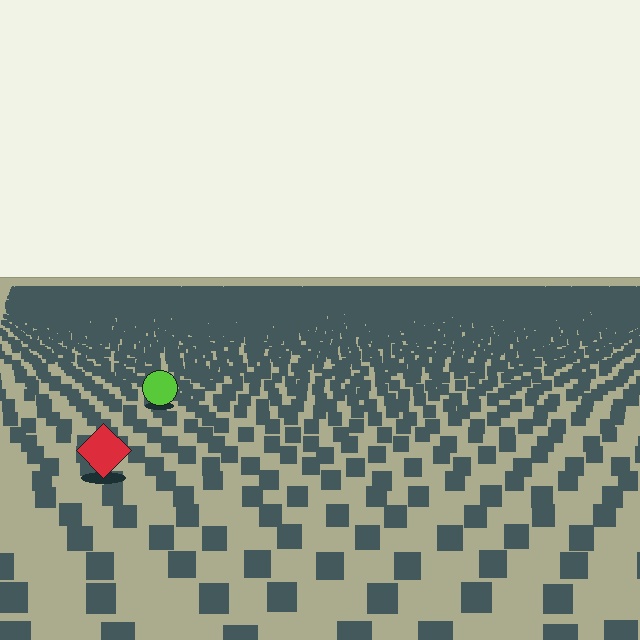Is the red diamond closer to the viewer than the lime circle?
Yes. The red diamond is closer — you can tell from the texture gradient: the ground texture is coarser near it.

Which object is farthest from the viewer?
The lime circle is farthest from the viewer. It appears smaller and the ground texture around it is denser.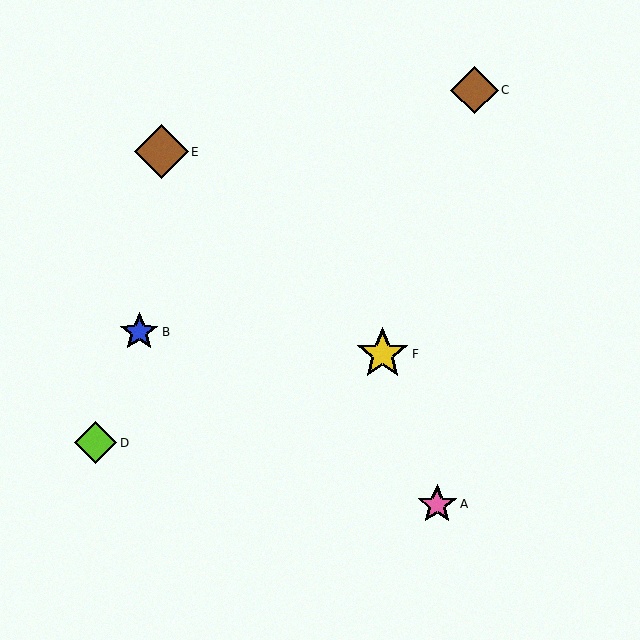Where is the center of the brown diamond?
The center of the brown diamond is at (475, 90).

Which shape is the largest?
The brown diamond (labeled E) is the largest.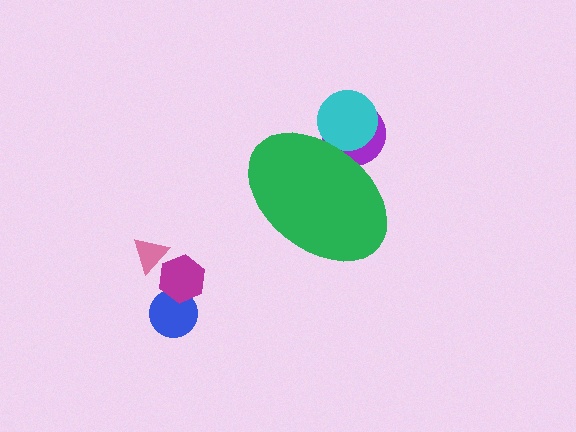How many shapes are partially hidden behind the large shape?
2 shapes are partially hidden.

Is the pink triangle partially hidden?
No, the pink triangle is fully visible.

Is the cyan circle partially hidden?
Yes, the cyan circle is partially hidden behind the green ellipse.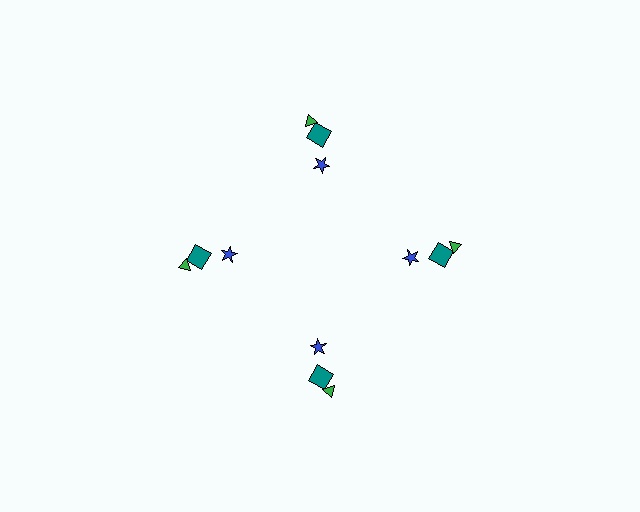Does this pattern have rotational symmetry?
Yes, this pattern has 4-fold rotational symmetry. It looks the same after rotating 90 degrees around the center.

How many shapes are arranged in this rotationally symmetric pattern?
There are 12 shapes, arranged in 4 groups of 3.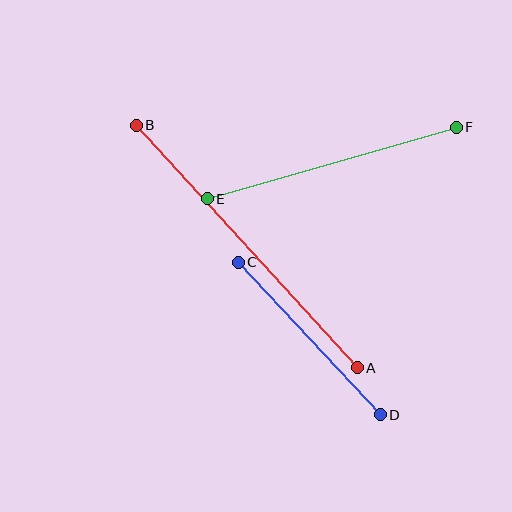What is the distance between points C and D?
The distance is approximately 208 pixels.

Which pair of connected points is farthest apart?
Points A and B are farthest apart.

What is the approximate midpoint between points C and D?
The midpoint is at approximately (309, 339) pixels.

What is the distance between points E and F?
The distance is approximately 259 pixels.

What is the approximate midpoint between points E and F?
The midpoint is at approximately (332, 163) pixels.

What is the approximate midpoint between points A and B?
The midpoint is at approximately (247, 246) pixels.